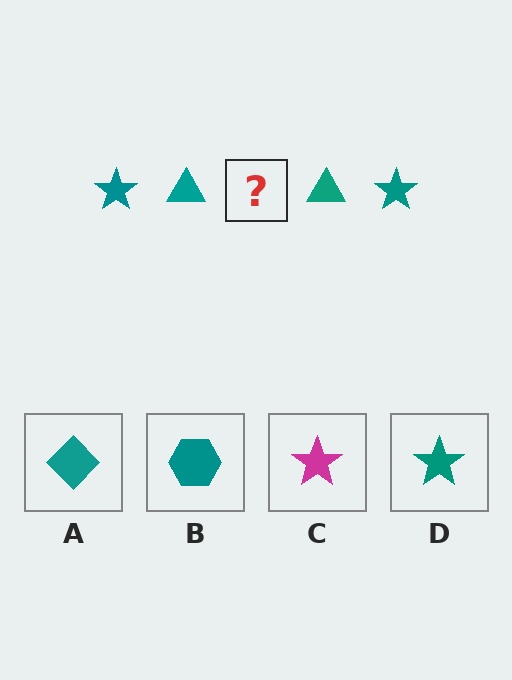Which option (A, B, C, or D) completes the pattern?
D.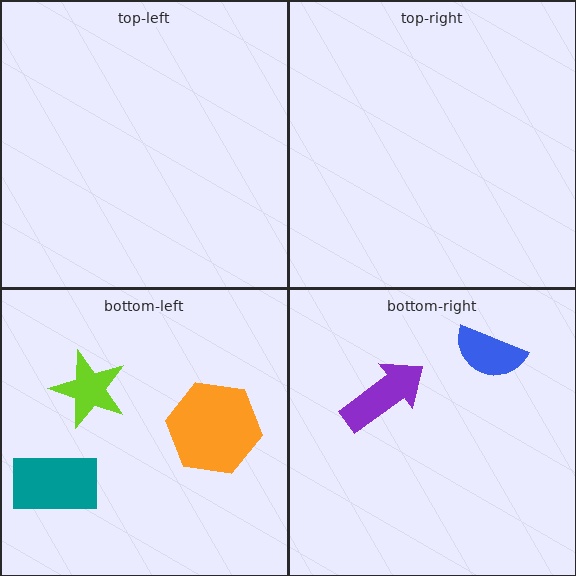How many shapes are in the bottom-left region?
3.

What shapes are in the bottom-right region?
The purple arrow, the blue semicircle.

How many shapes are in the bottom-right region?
2.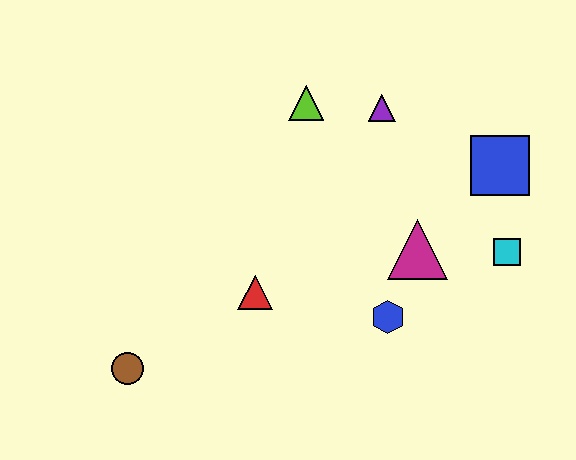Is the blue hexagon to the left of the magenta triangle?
Yes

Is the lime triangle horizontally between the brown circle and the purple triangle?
Yes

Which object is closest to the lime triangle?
The purple triangle is closest to the lime triangle.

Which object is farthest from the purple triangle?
The brown circle is farthest from the purple triangle.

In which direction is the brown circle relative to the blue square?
The brown circle is to the left of the blue square.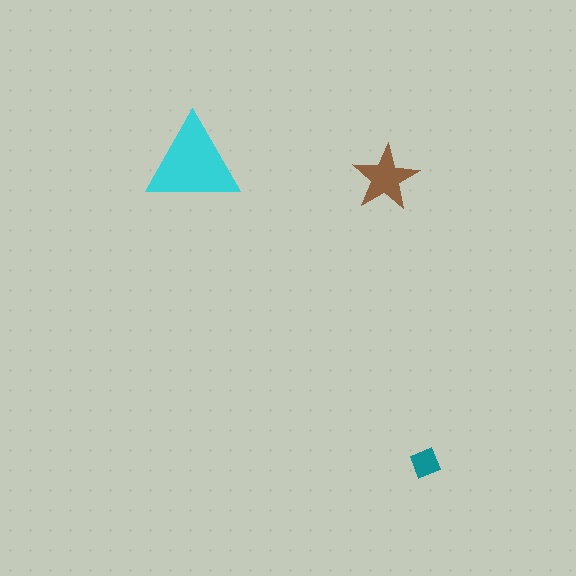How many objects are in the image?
There are 3 objects in the image.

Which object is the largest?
The cyan triangle.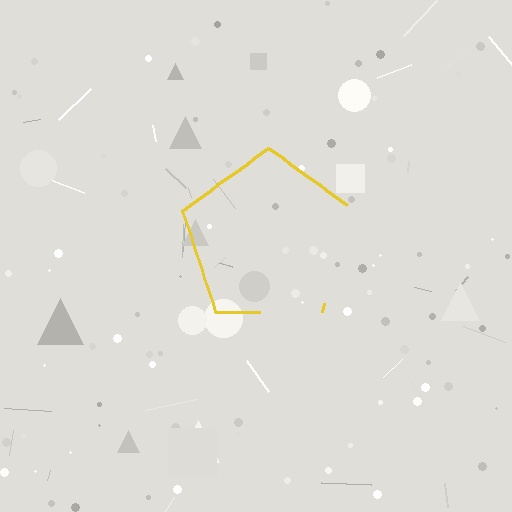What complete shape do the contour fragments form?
The contour fragments form a pentagon.